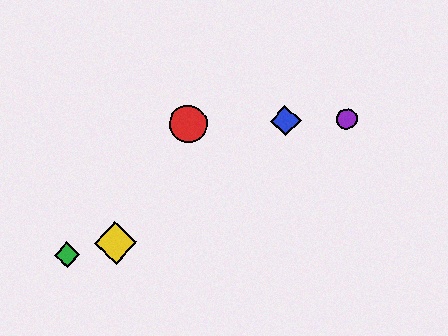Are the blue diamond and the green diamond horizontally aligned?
No, the blue diamond is at y≈121 and the green diamond is at y≈255.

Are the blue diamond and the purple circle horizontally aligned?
Yes, both are at y≈121.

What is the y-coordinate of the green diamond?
The green diamond is at y≈255.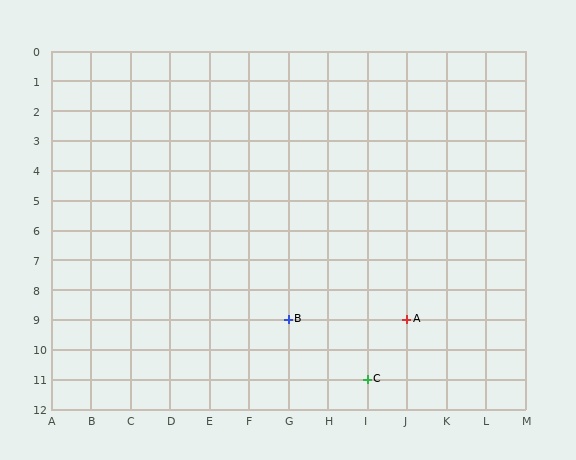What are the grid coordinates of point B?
Point B is at grid coordinates (G, 9).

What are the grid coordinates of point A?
Point A is at grid coordinates (J, 9).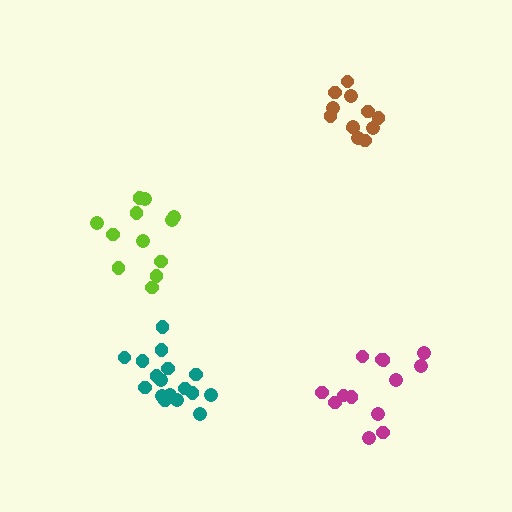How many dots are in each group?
Group 1: 12 dots, Group 2: 17 dots, Group 3: 13 dots, Group 4: 12 dots (54 total).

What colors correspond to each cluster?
The clusters are colored: lime, teal, magenta, brown.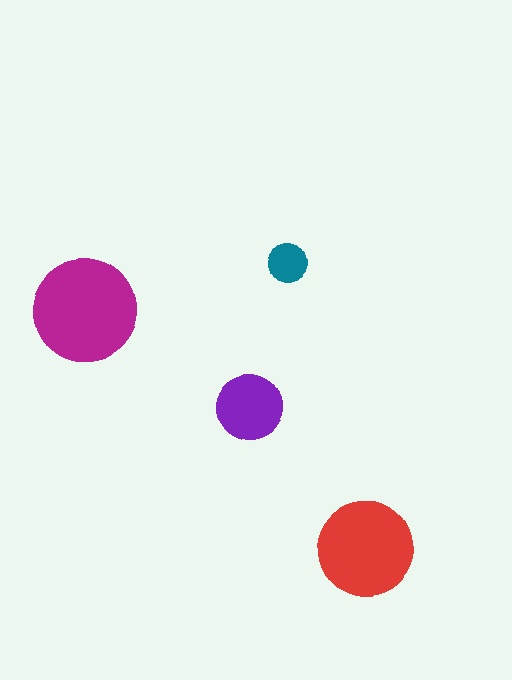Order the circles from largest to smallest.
the magenta one, the red one, the purple one, the teal one.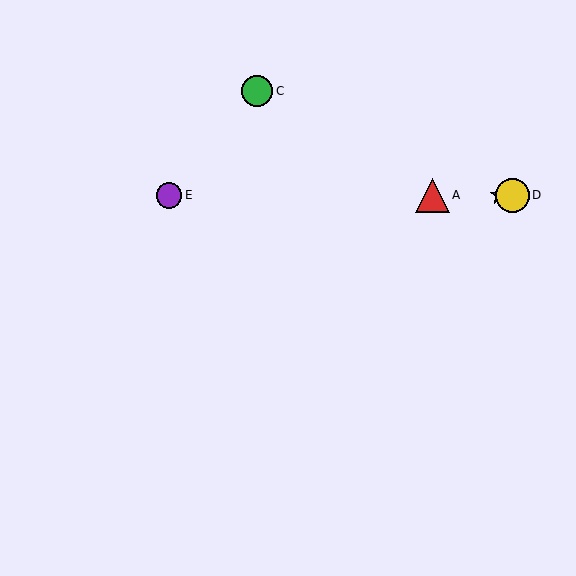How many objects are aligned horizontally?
4 objects (A, B, D, E) are aligned horizontally.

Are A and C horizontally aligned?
No, A is at y≈195 and C is at y≈91.